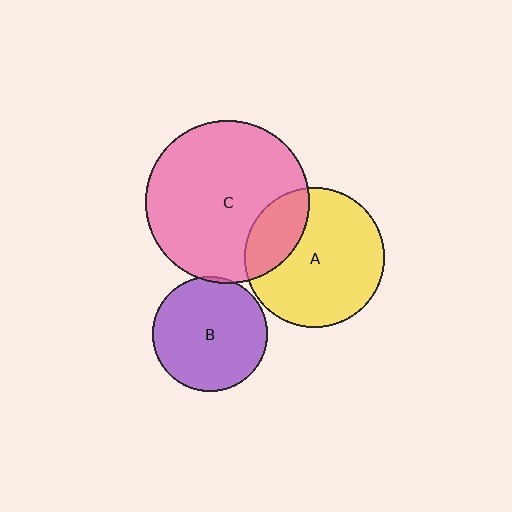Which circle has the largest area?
Circle C (pink).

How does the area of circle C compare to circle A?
Approximately 1.4 times.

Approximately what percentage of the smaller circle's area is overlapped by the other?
Approximately 25%.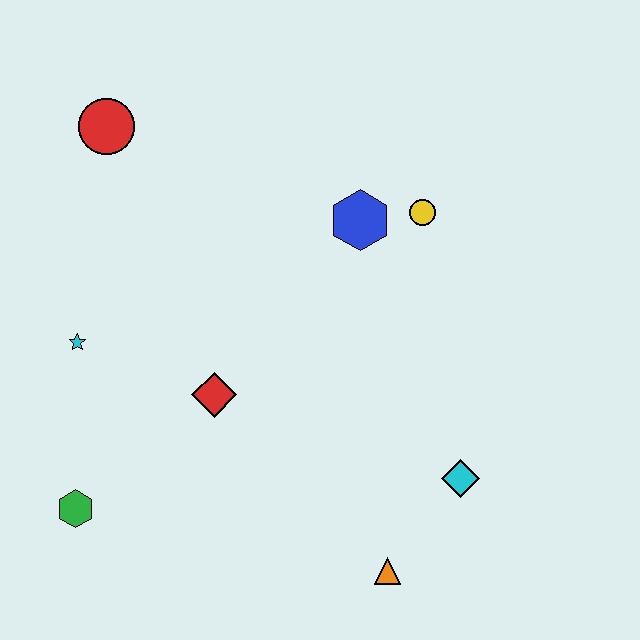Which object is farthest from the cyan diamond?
The red circle is farthest from the cyan diamond.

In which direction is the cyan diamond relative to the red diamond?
The cyan diamond is to the right of the red diamond.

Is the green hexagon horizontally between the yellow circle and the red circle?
No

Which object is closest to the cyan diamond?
The orange triangle is closest to the cyan diamond.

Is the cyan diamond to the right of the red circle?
Yes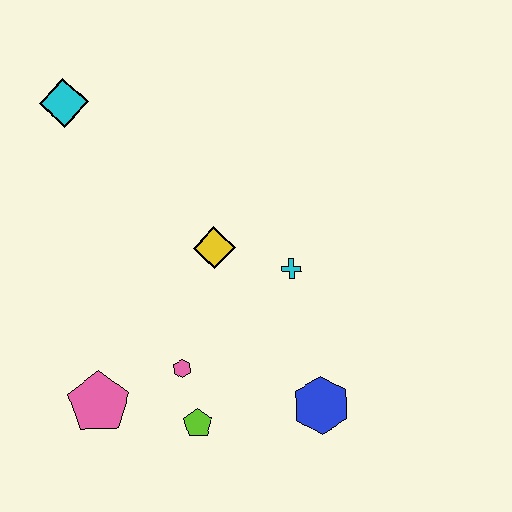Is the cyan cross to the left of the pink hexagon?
No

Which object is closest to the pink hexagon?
The lime pentagon is closest to the pink hexagon.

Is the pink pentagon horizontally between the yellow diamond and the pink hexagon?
No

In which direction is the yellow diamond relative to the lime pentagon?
The yellow diamond is above the lime pentagon.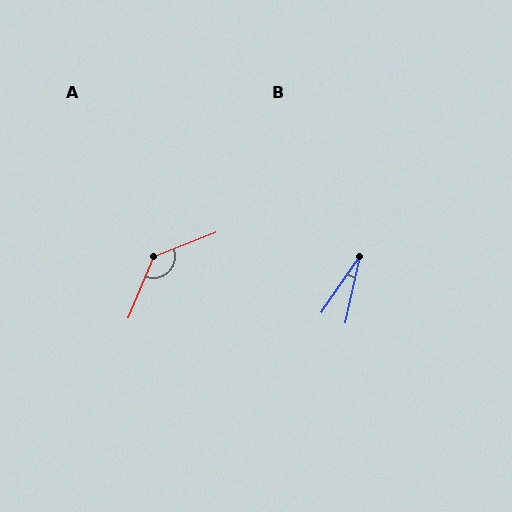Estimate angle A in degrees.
Approximately 135 degrees.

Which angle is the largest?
A, at approximately 135 degrees.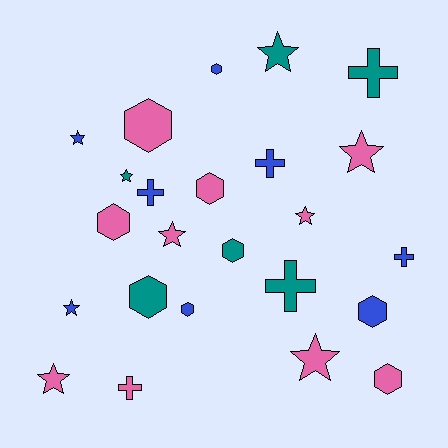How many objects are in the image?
There are 24 objects.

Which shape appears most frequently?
Star, with 9 objects.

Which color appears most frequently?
Pink, with 10 objects.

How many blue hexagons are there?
There are 3 blue hexagons.